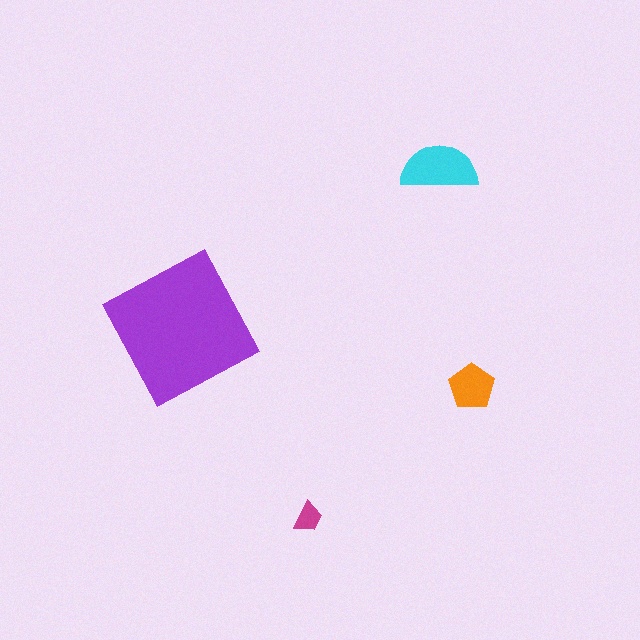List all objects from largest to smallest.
The purple square, the cyan semicircle, the orange pentagon, the magenta trapezoid.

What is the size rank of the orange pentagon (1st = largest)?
3rd.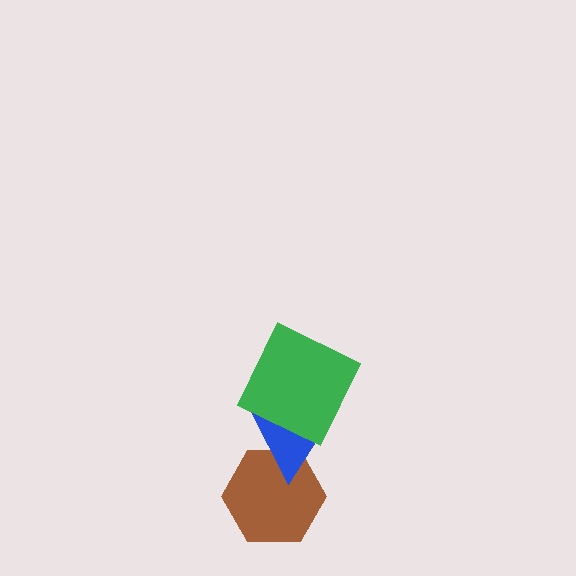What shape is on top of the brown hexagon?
The blue triangle is on top of the brown hexagon.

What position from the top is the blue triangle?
The blue triangle is 2nd from the top.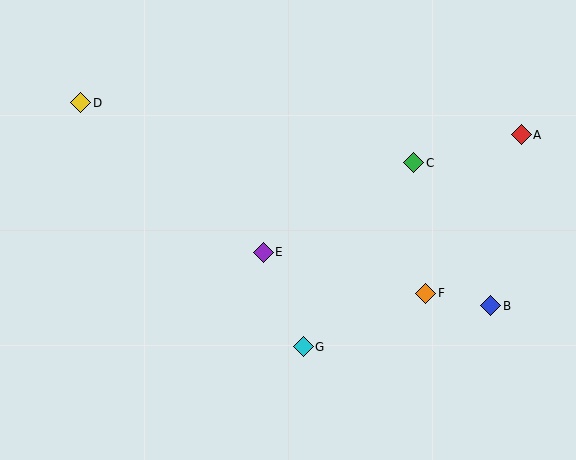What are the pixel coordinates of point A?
Point A is at (521, 135).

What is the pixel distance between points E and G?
The distance between E and G is 103 pixels.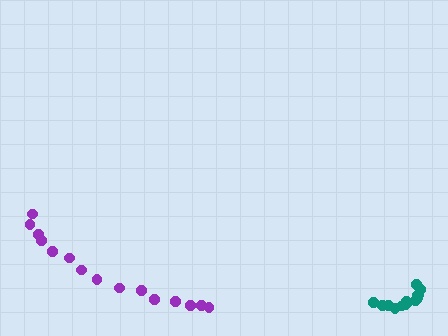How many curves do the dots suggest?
There are 2 distinct paths.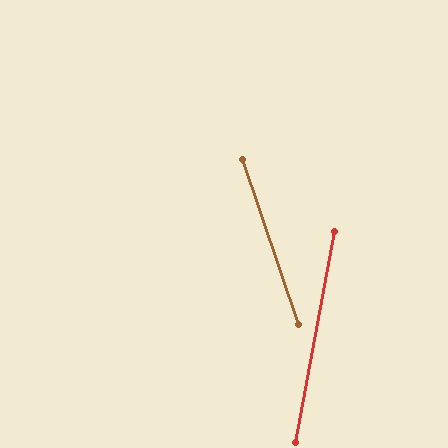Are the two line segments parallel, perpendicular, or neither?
Neither parallel nor perpendicular — they differ by about 29°.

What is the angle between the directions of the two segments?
Approximately 29 degrees.